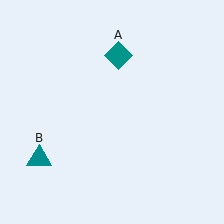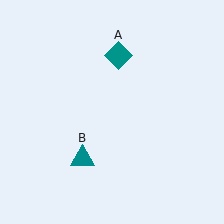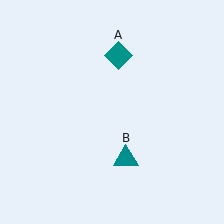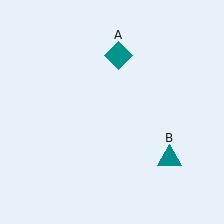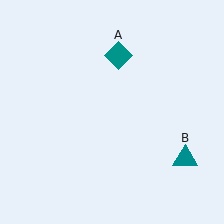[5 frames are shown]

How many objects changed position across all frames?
1 object changed position: teal triangle (object B).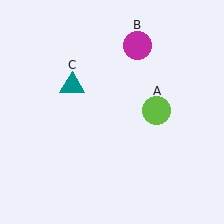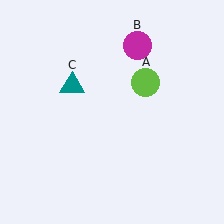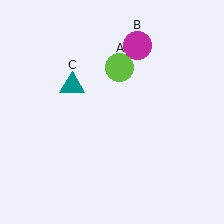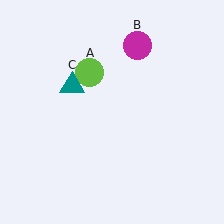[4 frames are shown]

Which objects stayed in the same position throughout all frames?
Magenta circle (object B) and teal triangle (object C) remained stationary.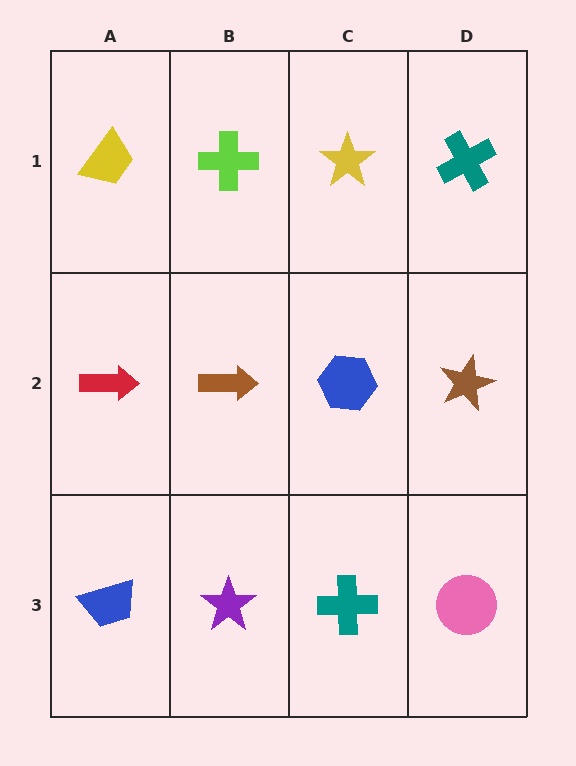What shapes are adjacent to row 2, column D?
A teal cross (row 1, column D), a pink circle (row 3, column D), a blue hexagon (row 2, column C).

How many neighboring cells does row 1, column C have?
3.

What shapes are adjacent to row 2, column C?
A yellow star (row 1, column C), a teal cross (row 3, column C), a brown arrow (row 2, column B), a brown star (row 2, column D).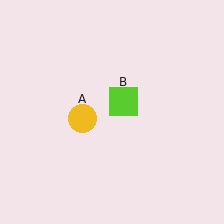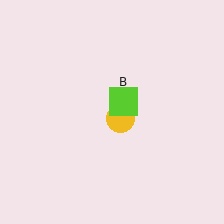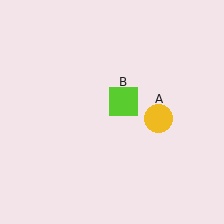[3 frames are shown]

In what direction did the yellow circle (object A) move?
The yellow circle (object A) moved right.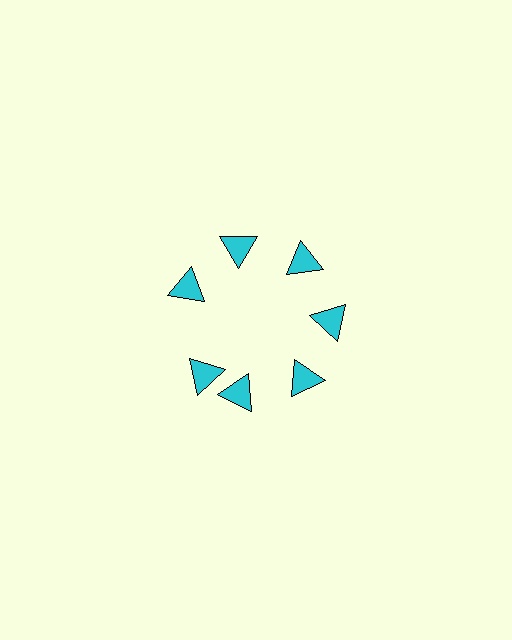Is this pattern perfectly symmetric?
No. The 7 cyan triangles are arranged in a ring, but one element near the 8 o'clock position is rotated out of alignment along the ring, breaking the 7-fold rotational symmetry.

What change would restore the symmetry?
The symmetry would be restored by rotating it back into even spacing with its neighbors so that all 7 triangles sit at equal angles and equal distance from the center.